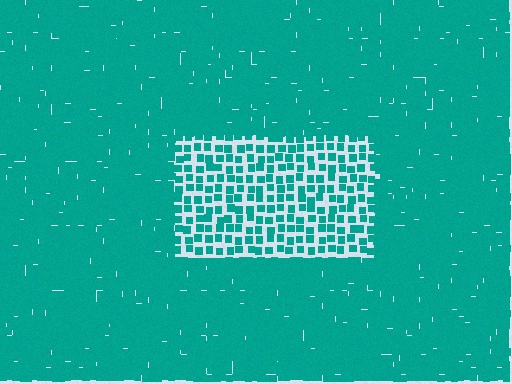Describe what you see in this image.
The image contains small teal elements arranged at two different densities. A rectangle-shaped region is visible where the elements are less densely packed than the surrounding area.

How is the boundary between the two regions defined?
The boundary is defined by a change in element density (approximately 2.5x ratio). All elements are the same color, size, and shape.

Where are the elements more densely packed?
The elements are more densely packed outside the rectangle boundary.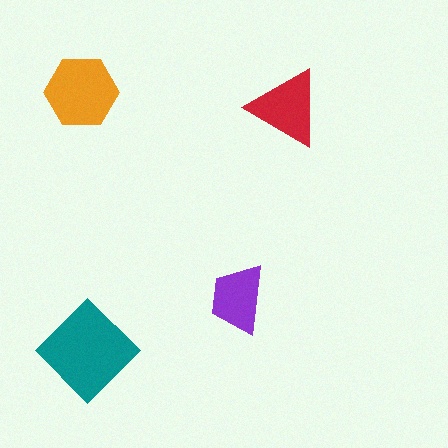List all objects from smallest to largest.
The purple trapezoid, the red triangle, the orange hexagon, the teal diamond.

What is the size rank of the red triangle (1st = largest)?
3rd.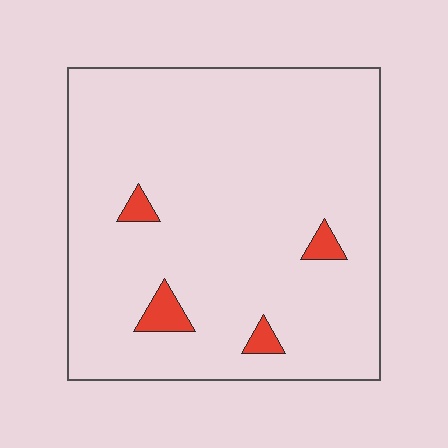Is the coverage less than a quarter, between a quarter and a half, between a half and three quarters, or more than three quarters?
Less than a quarter.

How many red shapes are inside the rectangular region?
4.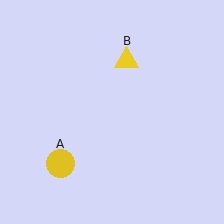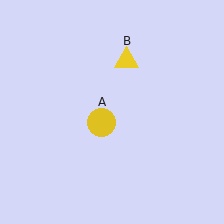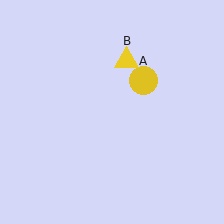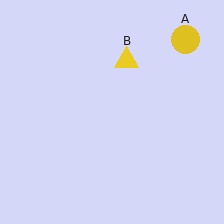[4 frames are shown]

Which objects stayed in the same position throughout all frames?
Yellow triangle (object B) remained stationary.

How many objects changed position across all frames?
1 object changed position: yellow circle (object A).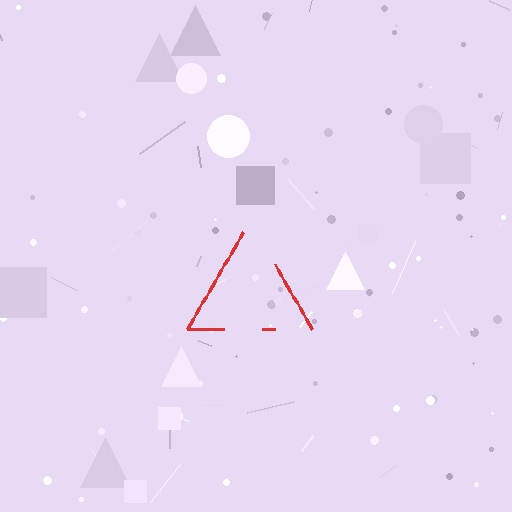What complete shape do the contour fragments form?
The contour fragments form a triangle.